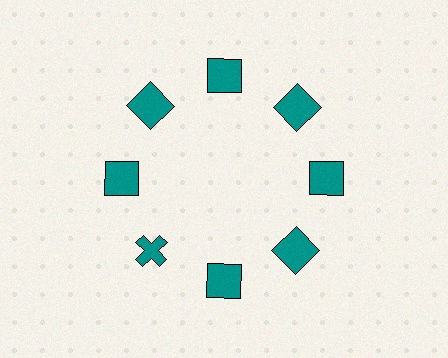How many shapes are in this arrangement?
There are 8 shapes arranged in a ring pattern.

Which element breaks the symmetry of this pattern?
The teal cross at roughly the 8 o'clock position breaks the symmetry. All other shapes are teal squares.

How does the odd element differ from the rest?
It has a different shape: cross instead of square.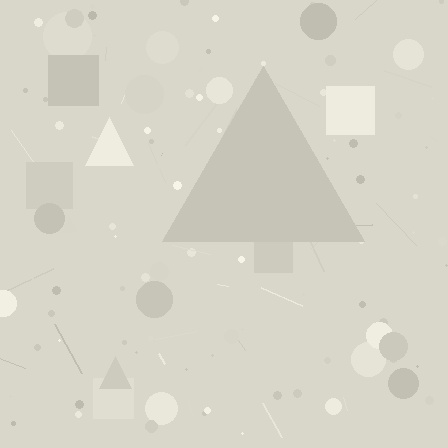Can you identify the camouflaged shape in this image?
The camouflaged shape is a triangle.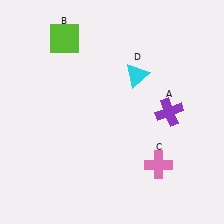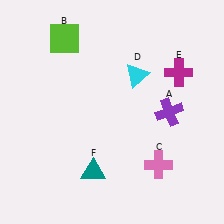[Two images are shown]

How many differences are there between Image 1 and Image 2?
There are 2 differences between the two images.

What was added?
A magenta cross (E), a teal triangle (F) were added in Image 2.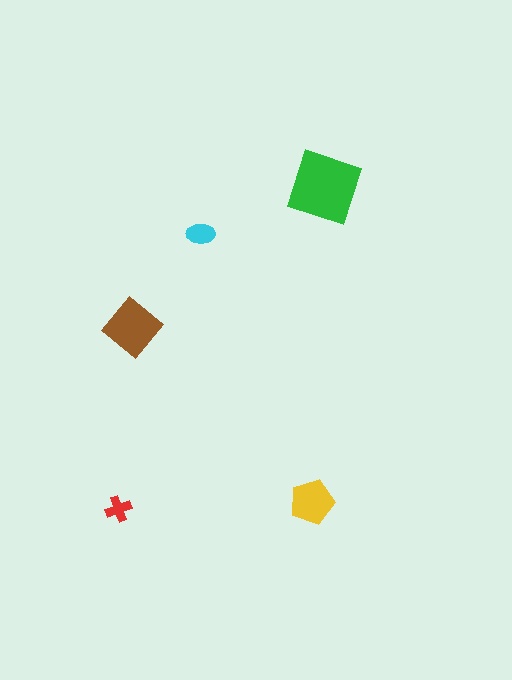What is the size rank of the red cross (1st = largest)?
5th.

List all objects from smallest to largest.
The red cross, the cyan ellipse, the yellow pentagon, the brown diamond, the green square.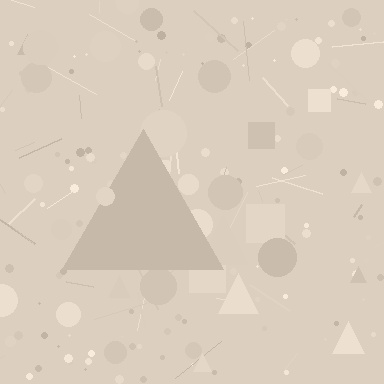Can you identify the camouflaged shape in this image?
The camouflaged shape is a triangle.